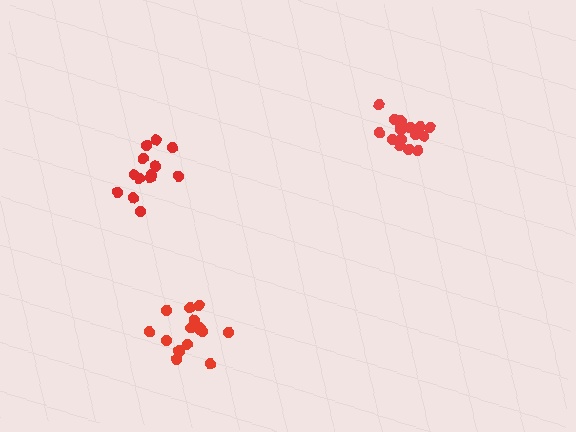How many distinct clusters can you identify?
There are 3 distinct clusters.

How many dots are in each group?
Group 1: 13 dots, Group 2: 17 dots, Group 3: 16 dots (46 total).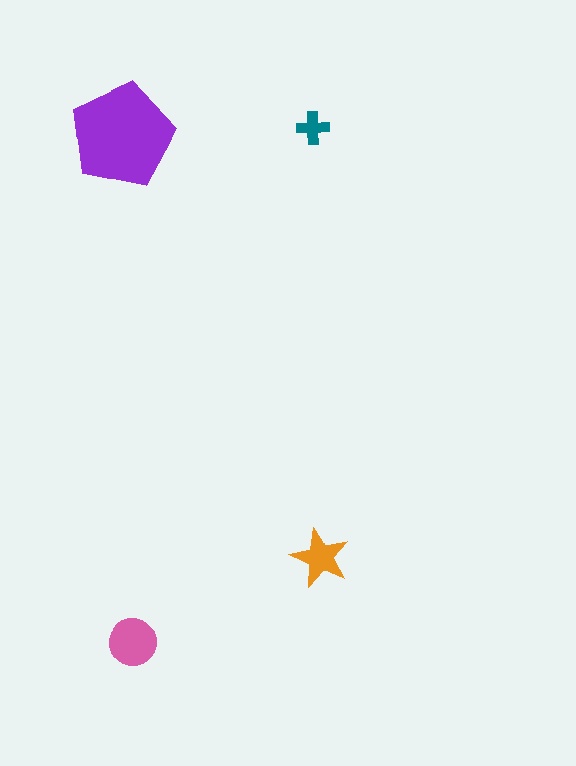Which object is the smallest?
The teal cross.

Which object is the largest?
The purple pentagon.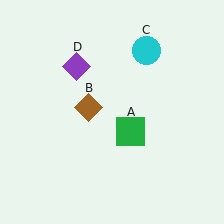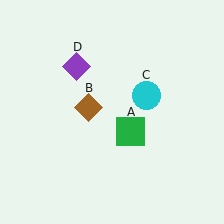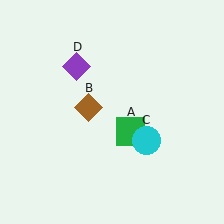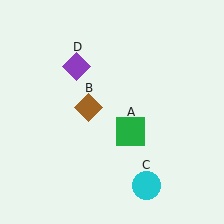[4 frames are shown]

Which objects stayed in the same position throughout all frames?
Green square (object A) and brown diamond (object B) and purple diamond (object D) remained stationary.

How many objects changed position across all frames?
1 object changed position: cyan circle (object C).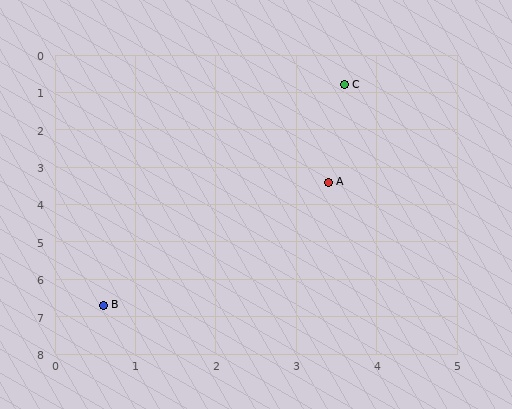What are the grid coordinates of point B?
Point B is at approximately (0.6, 6.7).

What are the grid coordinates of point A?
Point A is at approximately (3.4, 3.4).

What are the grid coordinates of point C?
Point C is at approximately (3.6, 0.8).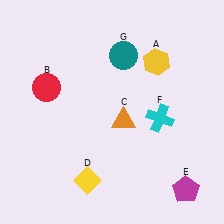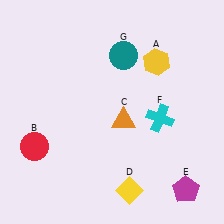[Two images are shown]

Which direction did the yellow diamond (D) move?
The yellow diamond (D) moved right.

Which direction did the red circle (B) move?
The red circle (B) moved down.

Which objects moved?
The objects that moved are: the red circle (B), the yellow diamond (D).